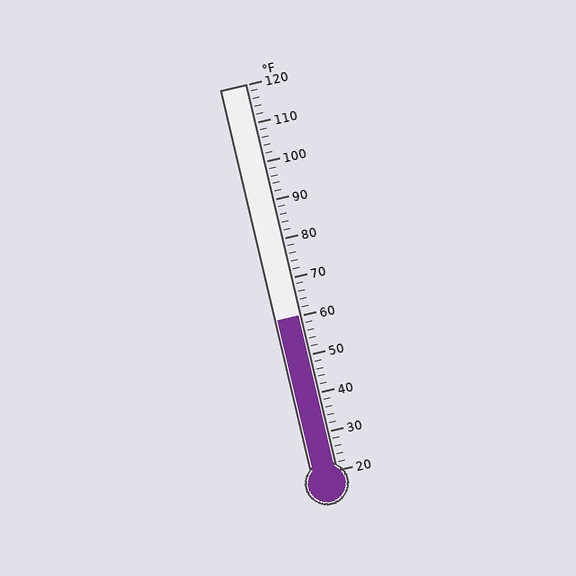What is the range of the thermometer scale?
The thermometer scale ranges from 20°F to 120°F.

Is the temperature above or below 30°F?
The temperature is above 30°F.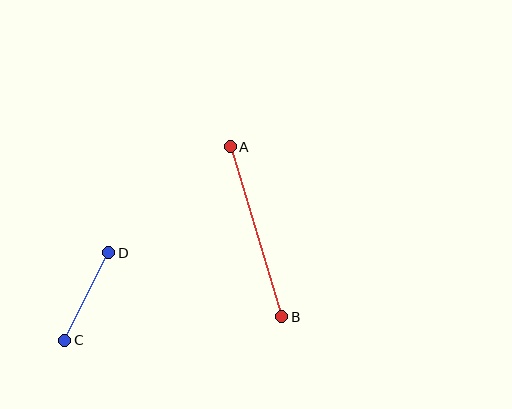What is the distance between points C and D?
The distance is approximately 98 pixels.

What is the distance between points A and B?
The distance is approximately 177 pixels.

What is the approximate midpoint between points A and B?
The midpoint is at approximately (256, 232) pixels.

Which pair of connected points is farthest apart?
Points A and B are farthest apart.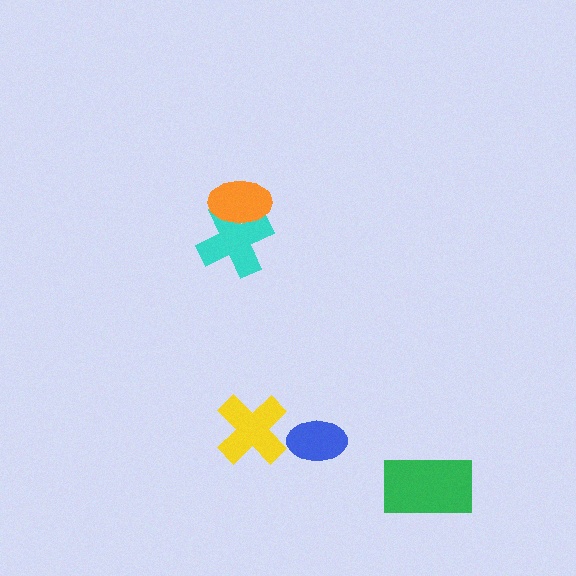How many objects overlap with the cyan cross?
1 object overlaps with the cyan cross.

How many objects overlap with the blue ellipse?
0 objects overlap with the blue ellipse.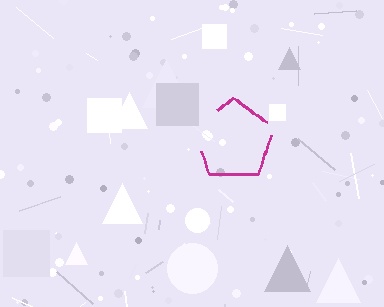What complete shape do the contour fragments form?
The contour fragments form a pentagon.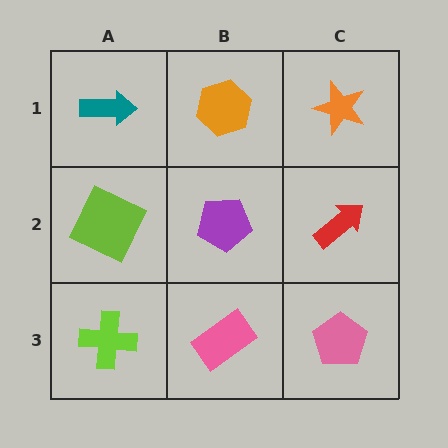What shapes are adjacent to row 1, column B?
A purple pentagon (row 2, column B), a teal arrow (row 1, column A), an orange star (row 1, column C).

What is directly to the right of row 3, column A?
A pink rectangle.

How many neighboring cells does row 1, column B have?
3.